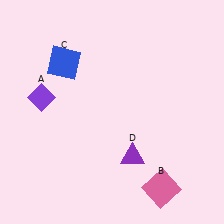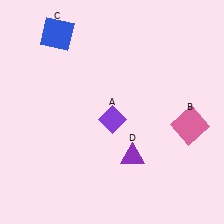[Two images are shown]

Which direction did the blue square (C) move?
The blue square (C) moved up.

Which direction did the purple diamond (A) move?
The purple diamond (A) moved right.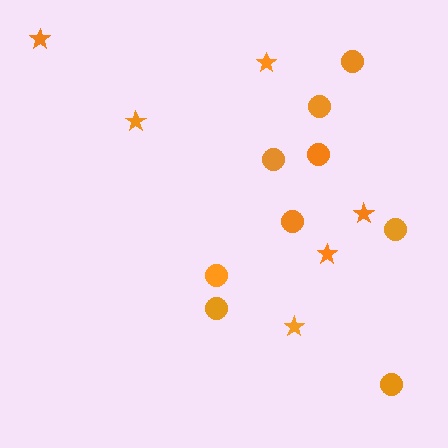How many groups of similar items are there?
There are 2 groups: one group of stars (6) and one group of circles (9).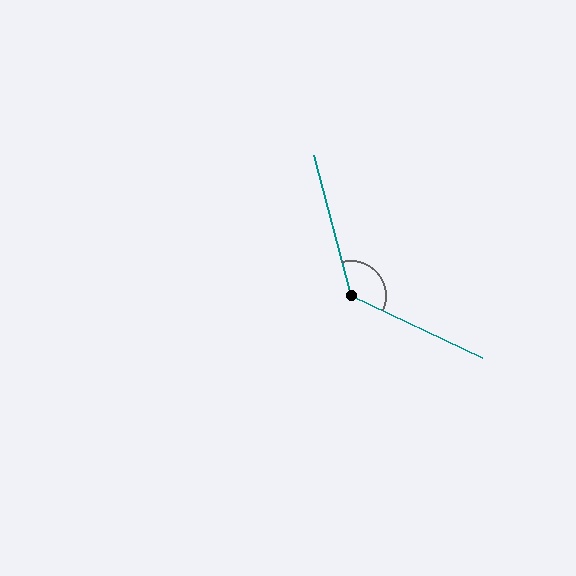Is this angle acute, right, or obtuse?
It is obtuse.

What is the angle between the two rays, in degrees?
Approximately 130 degrees.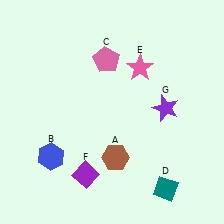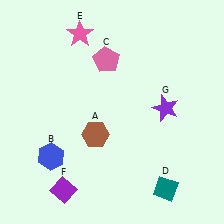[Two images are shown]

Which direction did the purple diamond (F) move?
The purple diamond (F) moved left.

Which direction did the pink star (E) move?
The pink star (E) moved left.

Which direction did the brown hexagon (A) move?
The brown hexagon (A) moved up.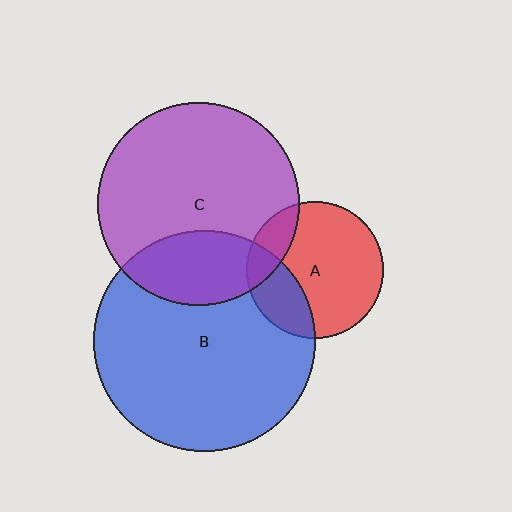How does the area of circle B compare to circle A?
Approximately 2.6 times.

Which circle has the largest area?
Circle B (blue).